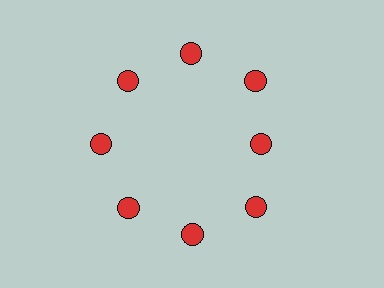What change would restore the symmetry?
The symmetry would be restored by moving it outward, back onto the ring so that all 8 circles sit at equal angles and equal distance from the center.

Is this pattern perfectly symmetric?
No. The 8 red circles are arranged in a ring, but one element near the 3 o'clock position is pulled inward toward the center, breaking the 8-fold rotational symmetry.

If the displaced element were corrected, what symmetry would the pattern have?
It would have 8-fold rotational symmetry — the pattern would map onto itself every 45 degrees.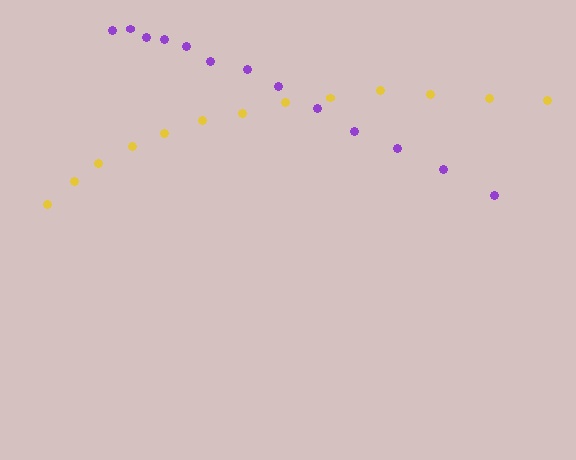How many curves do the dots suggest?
There are 2 distinct paths.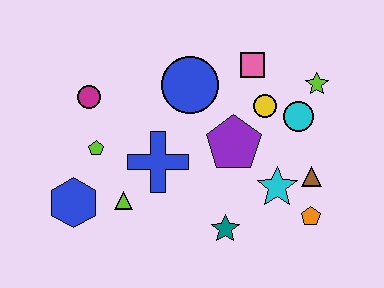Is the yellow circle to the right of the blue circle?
Yes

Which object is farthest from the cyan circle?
The blue hexagon is farthest from the cyan circle.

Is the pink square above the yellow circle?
Yes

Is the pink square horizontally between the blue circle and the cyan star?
Yes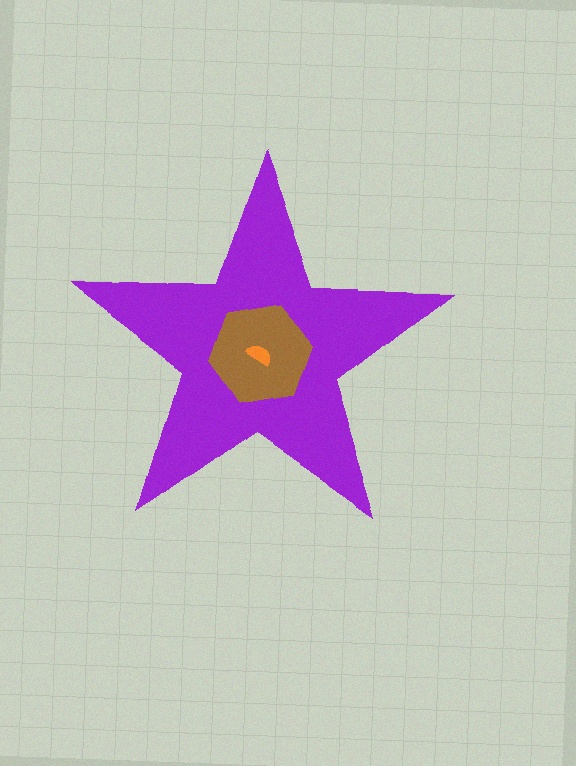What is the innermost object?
The orange semicircle.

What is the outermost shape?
The purple star.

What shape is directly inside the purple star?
The brown hexagon.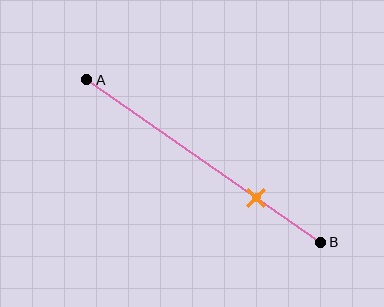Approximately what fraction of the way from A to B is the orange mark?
The orange mark is approximately 75% of the way from A to B.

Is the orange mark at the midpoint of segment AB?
No, the mark is at about 75% from A, not at the 50% midpoint.